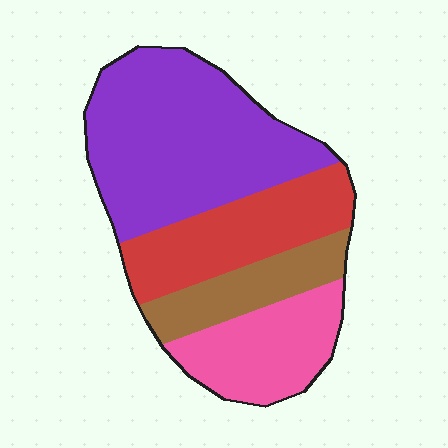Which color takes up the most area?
Purple, at roughly 45%.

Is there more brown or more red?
Red.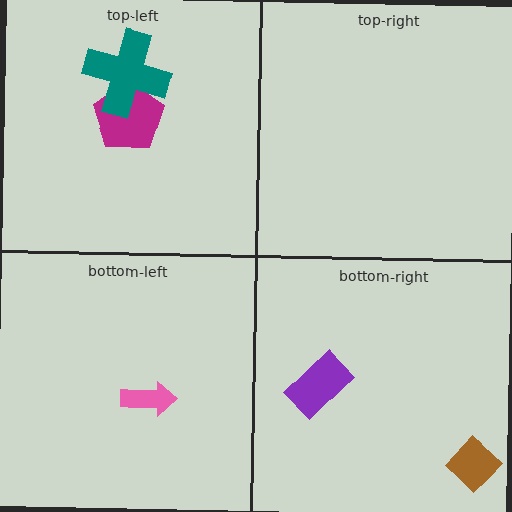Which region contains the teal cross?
The top-left region.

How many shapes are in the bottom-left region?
1.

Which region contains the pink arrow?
The bottom-left region.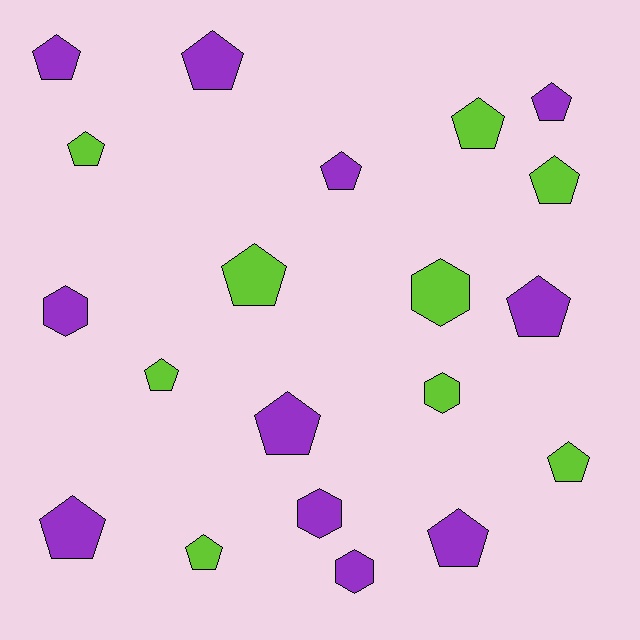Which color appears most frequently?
Purple, with 11 objects.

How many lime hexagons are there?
There are 2 lime hexagons.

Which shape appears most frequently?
Pentagon, with 15 objects.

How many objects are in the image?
There are 20 objects.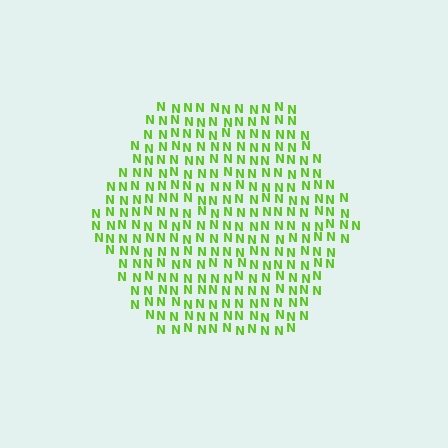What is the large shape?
The large shape is a hexagon.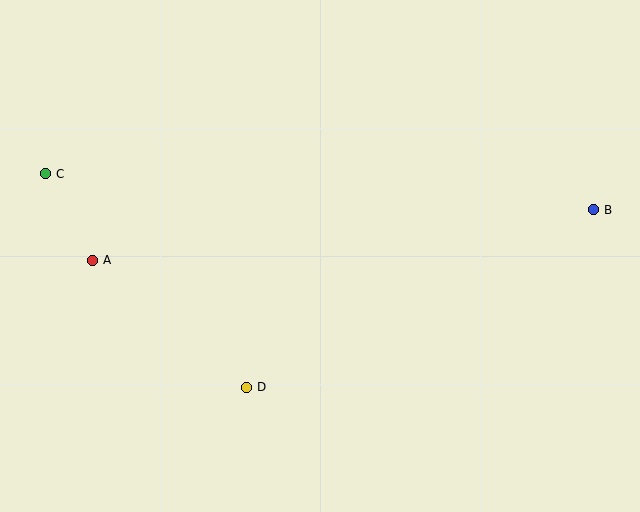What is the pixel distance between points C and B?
The distance between C and B is 549 pixels.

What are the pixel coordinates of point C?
Point C is at (46, 174).